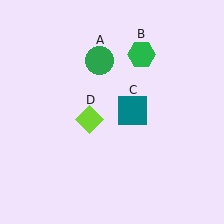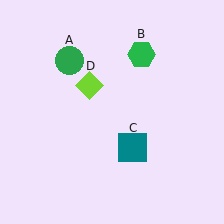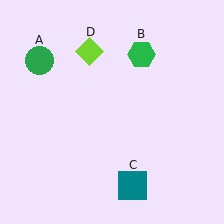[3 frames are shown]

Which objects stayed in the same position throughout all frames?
Green hexagon (object B) remained stationary.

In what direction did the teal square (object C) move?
The teal square (object C) moved down.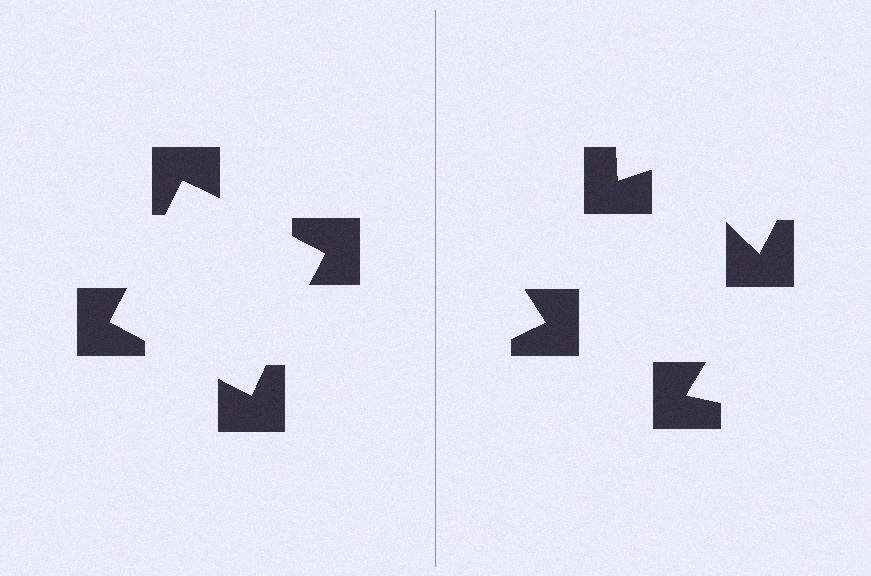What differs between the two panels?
The notched squares are positioned identically on both sides; only the wedge orientations differ. On the left they align to a square; on the right they are misaligned.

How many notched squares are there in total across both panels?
8 — 4 on each side.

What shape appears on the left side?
An illusory square.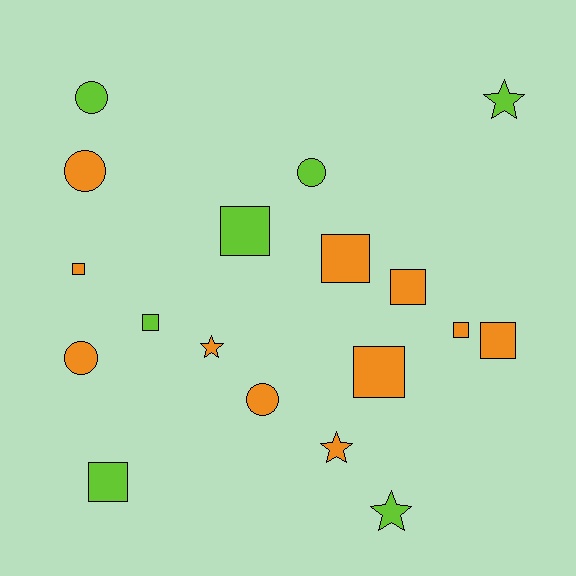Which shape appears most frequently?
Square, with 9 objects.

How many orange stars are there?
There are 2 orange stars.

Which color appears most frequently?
Orange, with 11 objects.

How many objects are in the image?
There are 18 objects.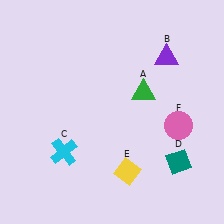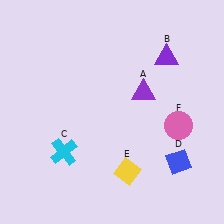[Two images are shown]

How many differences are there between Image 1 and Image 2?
There are 2 differences between the two images.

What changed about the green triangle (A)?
In Image 1, A is green. In Image 2, it changed to purple.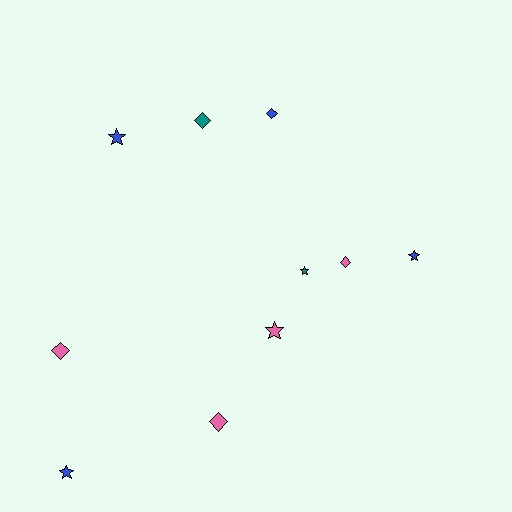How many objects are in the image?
There are 10 objects.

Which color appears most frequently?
Pink, with 4 objects.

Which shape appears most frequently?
Star, with 5 objects.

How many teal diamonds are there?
There is 1 teal diamond.